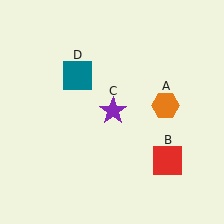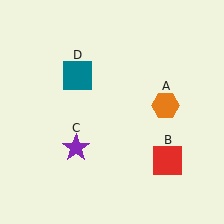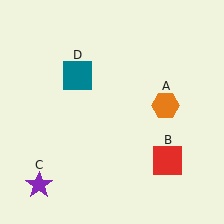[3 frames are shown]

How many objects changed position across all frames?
1 object changed position: purple star (object C).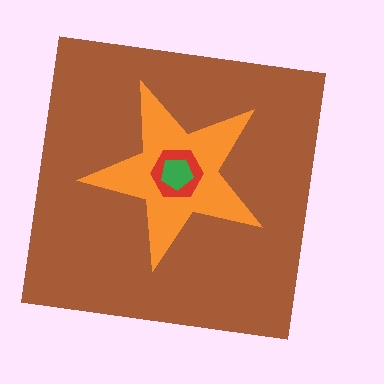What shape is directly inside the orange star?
The red hexagon.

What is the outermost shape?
The brown square.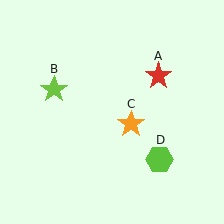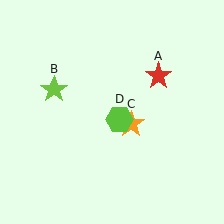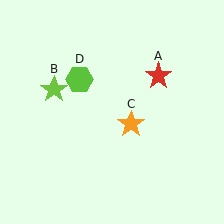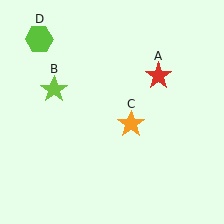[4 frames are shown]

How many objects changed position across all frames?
1 object changed position: lime hexagon (object D).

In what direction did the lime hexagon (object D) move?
The lime hexagon (object D) moved up and to the left.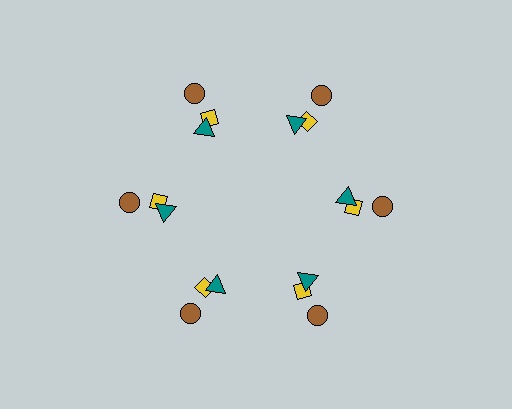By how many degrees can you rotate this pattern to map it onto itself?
The pattern maps onto itself every 60 degrees of rotation.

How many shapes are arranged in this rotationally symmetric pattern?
There are 18 shapes, arranged in 6 groups of 3.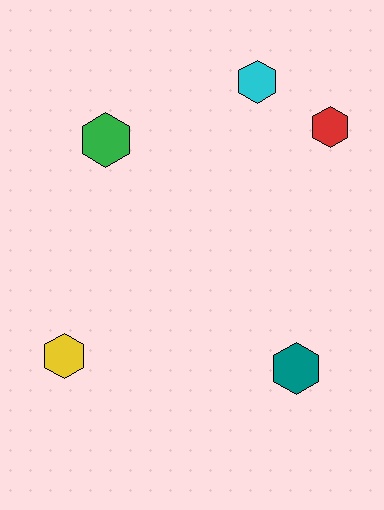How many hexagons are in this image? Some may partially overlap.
There are 5 hexagons.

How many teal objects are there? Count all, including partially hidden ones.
There is 1 teal object.